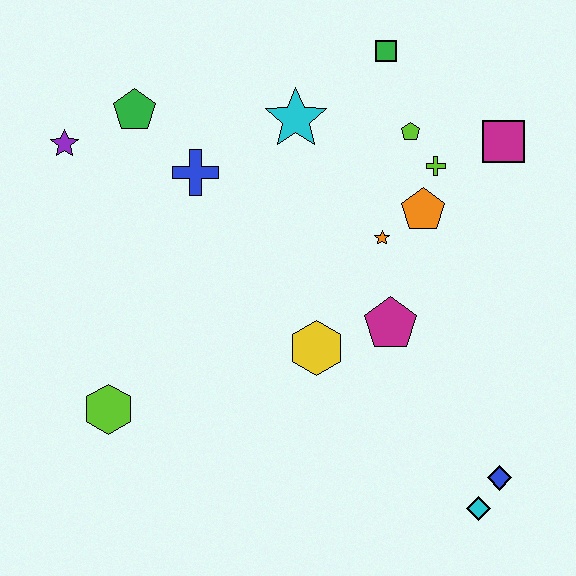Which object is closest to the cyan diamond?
The blue diamond is closest to the cyan diamond.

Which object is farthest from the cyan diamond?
The purple star is farthest from the cyan diamond.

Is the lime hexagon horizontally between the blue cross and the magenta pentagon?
No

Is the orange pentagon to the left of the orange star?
No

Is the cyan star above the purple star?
Yes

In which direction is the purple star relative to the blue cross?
The purple star is to the left of the blue cross.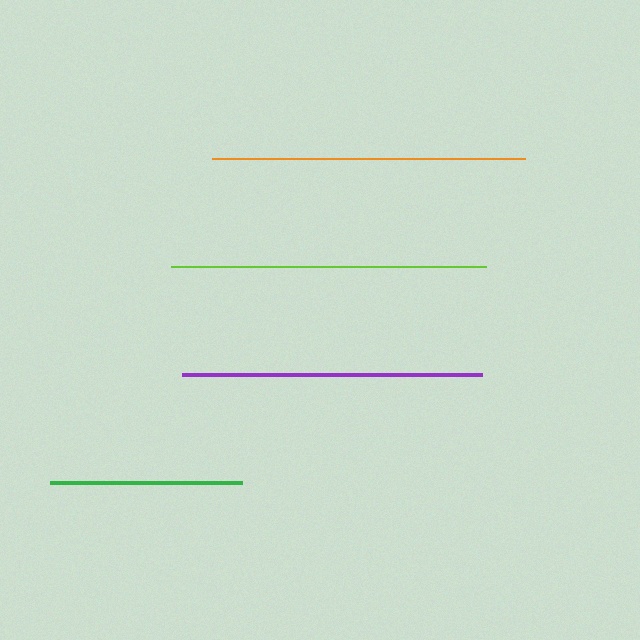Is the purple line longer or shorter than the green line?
The purple line is longer than the green line.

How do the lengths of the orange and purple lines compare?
The orange and purple lines are approximately the same length.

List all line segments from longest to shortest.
From longest to shortest: lime, orange, purple, green.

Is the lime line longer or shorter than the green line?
The lime line is longer than the green line.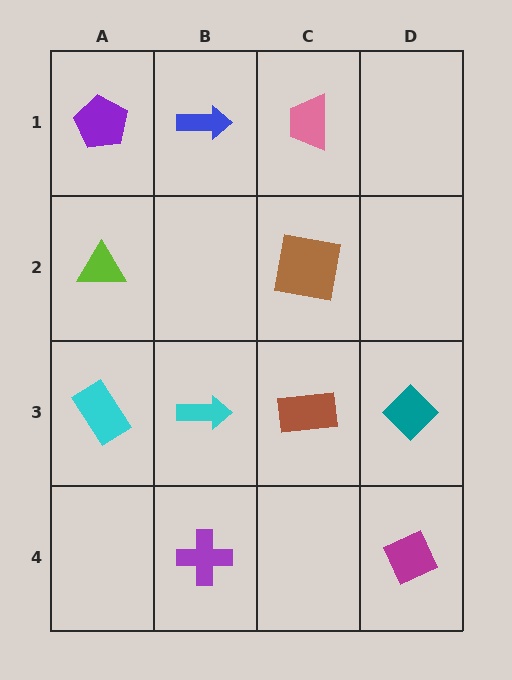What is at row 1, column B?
A blue arrow.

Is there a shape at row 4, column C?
No, that cell is empty.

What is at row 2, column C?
A brown square.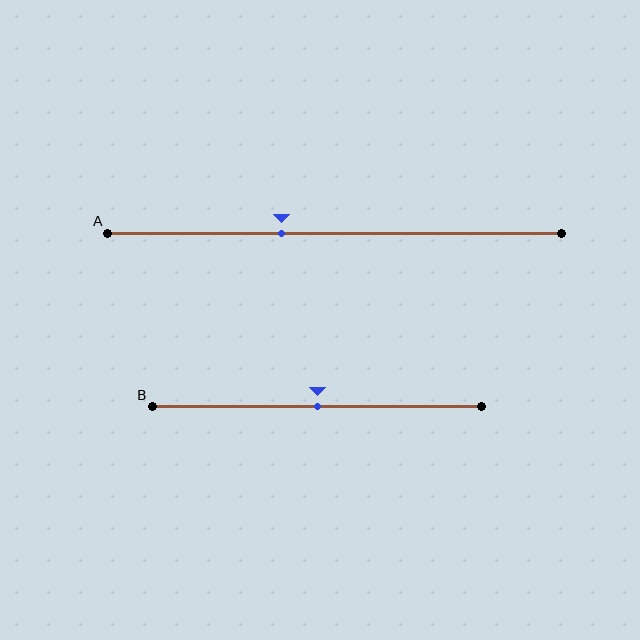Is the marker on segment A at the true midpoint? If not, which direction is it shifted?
No, the marker on segment A is shifted to the left by about 12% of the segment length.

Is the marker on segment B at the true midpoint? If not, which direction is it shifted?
Yes, the marker on segment B is at the true midpoint.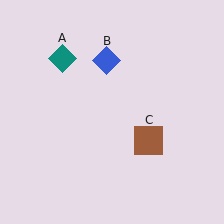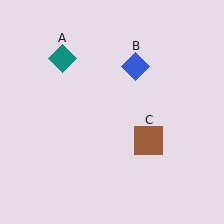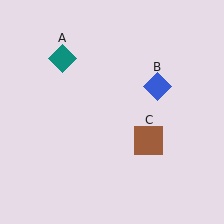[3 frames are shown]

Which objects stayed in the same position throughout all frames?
Teal diamond (object A) and brown square (object C) remained stationary.